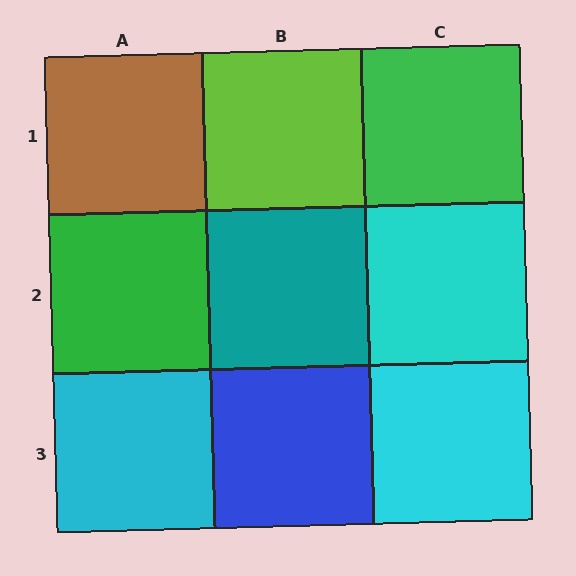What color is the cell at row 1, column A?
Brown.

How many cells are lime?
1 cell is lime.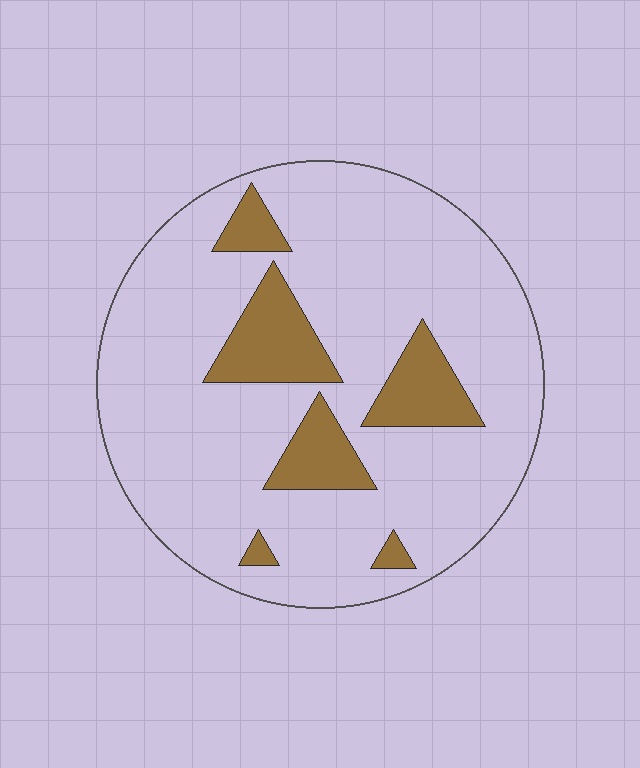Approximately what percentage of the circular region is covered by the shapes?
Approximately 15%.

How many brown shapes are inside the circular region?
6.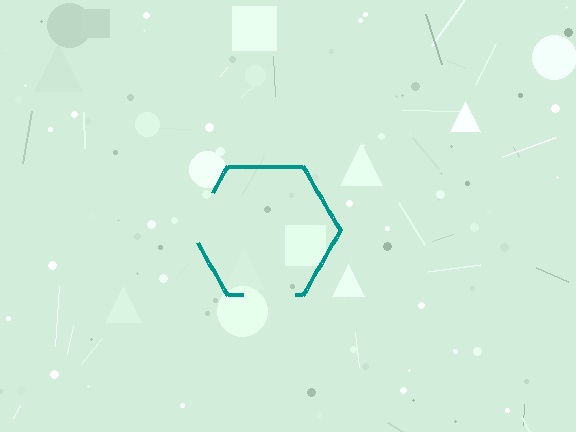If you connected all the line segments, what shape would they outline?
They would outline a hexagon.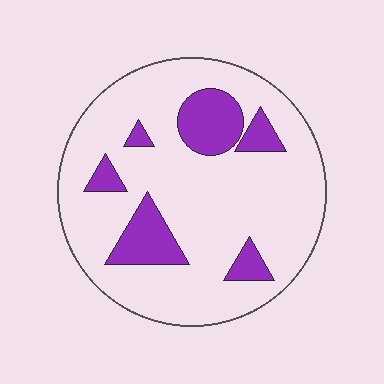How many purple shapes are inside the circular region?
6.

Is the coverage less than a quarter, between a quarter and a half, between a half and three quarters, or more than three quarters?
Less than a quarter.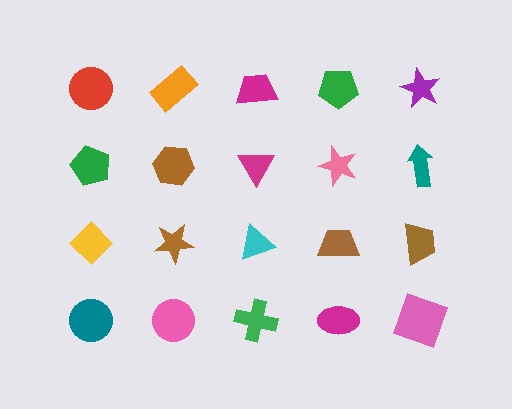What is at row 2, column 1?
A green pentagon.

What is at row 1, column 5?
A purple star.